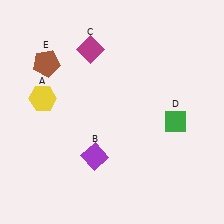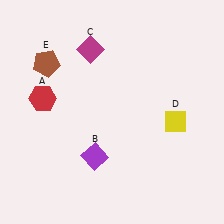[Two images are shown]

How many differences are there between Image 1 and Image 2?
There are 2 differences between the two images.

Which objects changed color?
A changed from yellow to red. D changed from green to yellow.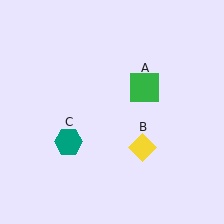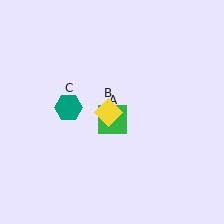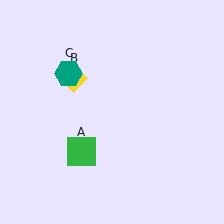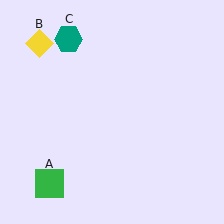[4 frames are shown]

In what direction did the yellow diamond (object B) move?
The yellow diamond (object B) moved up and to the left.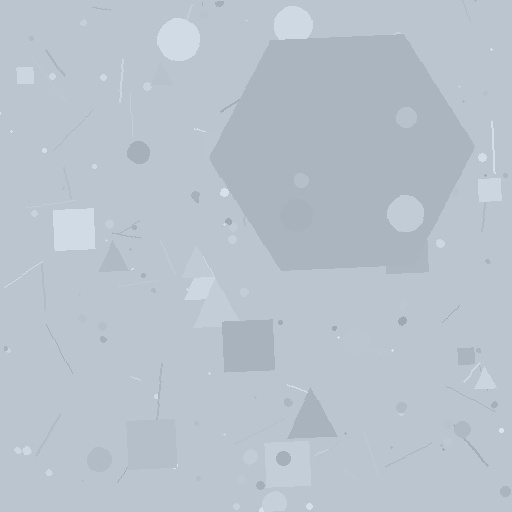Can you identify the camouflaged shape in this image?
The camouflaged shape is a hexagon.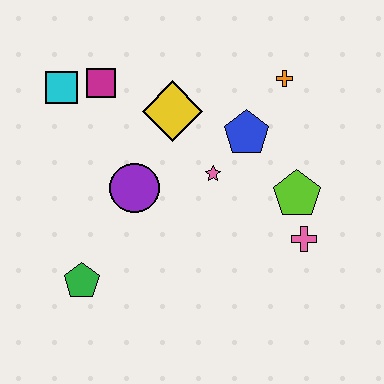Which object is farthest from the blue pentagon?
The green pentagon is farthest from the blue pentagon.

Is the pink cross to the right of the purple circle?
Yes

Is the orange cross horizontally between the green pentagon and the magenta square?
No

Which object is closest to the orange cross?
The blue pentagon is closest to the orange cross.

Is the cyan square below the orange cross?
Yes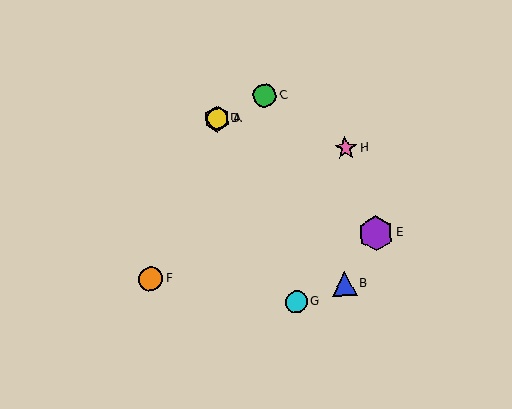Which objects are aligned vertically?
Objects A, D are aligned vertically.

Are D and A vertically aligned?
Yes, both are at x≈217.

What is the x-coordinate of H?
Object H is at x≈346.